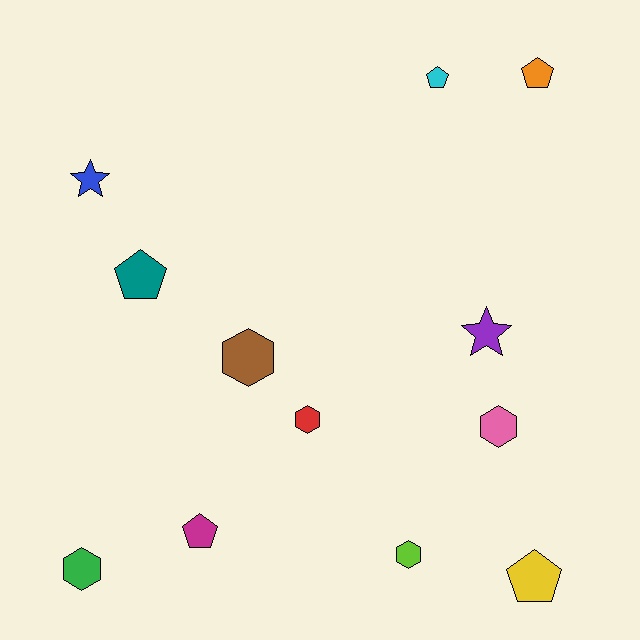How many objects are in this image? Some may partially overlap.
There are 12 objects.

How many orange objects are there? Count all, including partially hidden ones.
There is 1 orange object.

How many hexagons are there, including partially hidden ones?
There are 5 hexagons.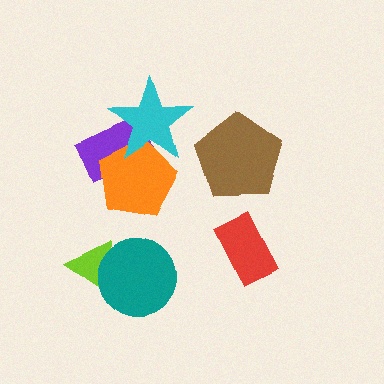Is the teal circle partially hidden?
No, no other shape covers it.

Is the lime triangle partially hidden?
Yes, it is partially covered by another shape.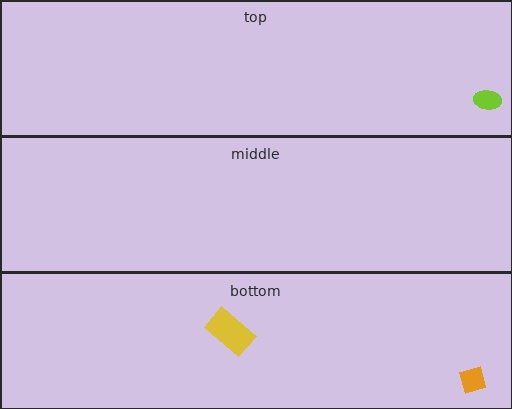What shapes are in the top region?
The lime ellipse.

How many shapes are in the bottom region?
2.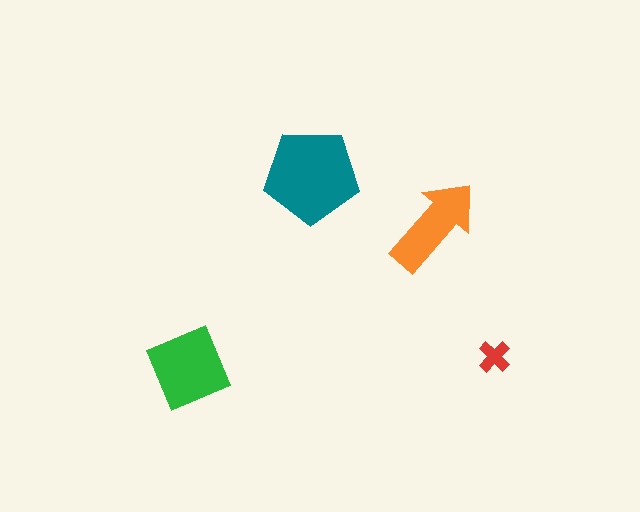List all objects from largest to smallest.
The teal pentagon, the green square, the orange arrow, the red cross.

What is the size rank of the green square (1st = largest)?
2nd.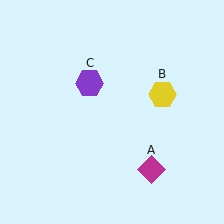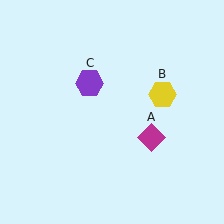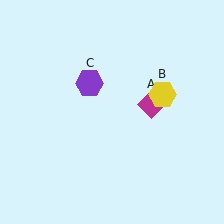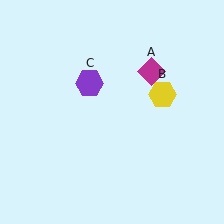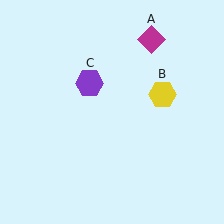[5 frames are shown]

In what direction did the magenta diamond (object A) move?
The magenta diamond (object A) moved up.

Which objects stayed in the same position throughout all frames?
Yellow hexagon (object B) and purple hexagon (object C) remained stationary.